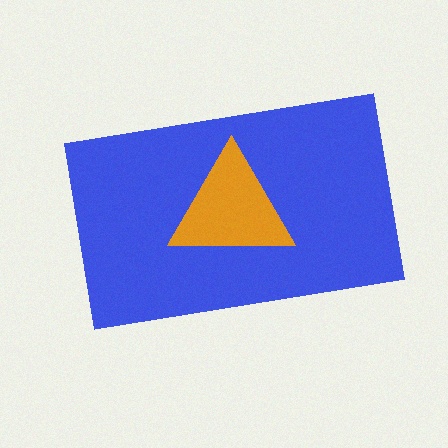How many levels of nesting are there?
2.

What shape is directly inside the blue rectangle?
The orange triangle.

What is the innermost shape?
The orange triangle.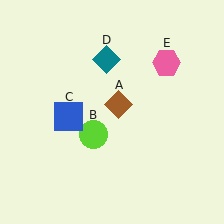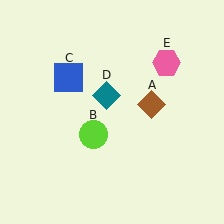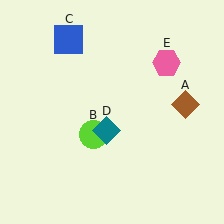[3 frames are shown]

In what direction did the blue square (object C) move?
The blue square (object C) moved up.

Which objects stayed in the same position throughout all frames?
Lime circle (object B) and pink hexagon (object E) remained stationary.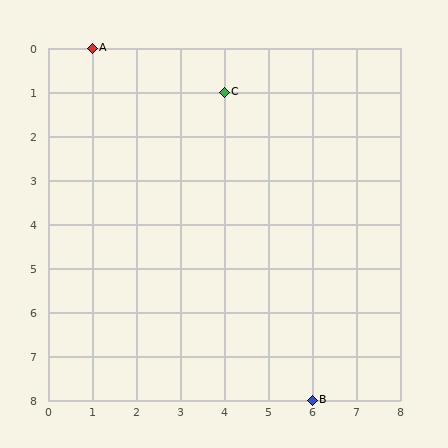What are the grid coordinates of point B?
Point B is at grid coordinates (6, 8).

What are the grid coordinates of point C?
Point C is at grid coordinates (4, 1).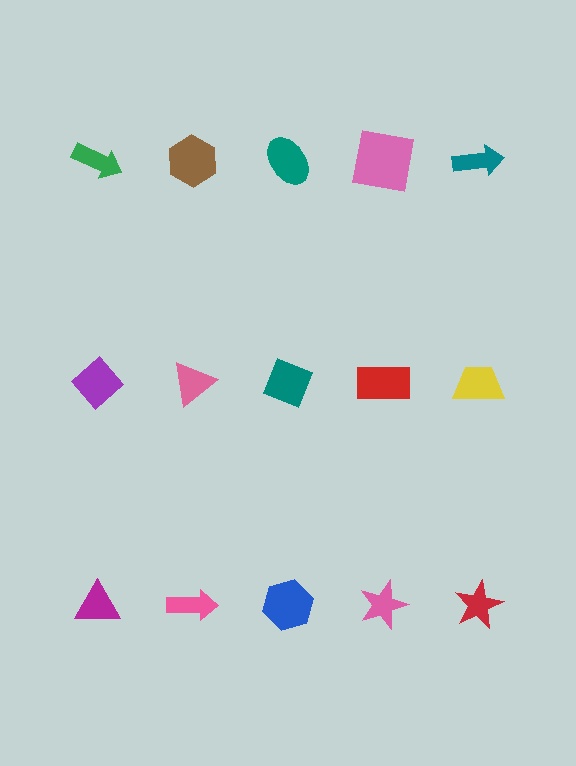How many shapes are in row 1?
5 shapes.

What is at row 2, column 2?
A pink triangle.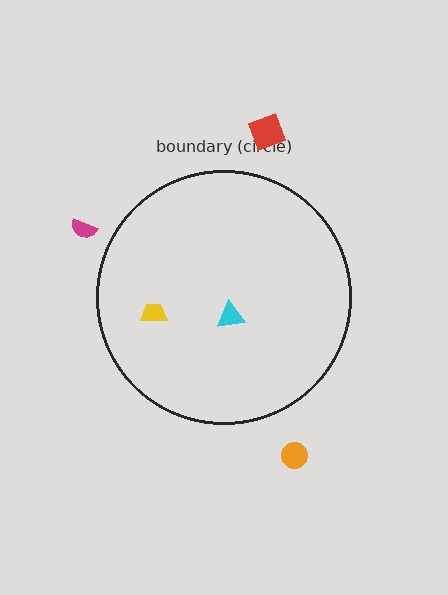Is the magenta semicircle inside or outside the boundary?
Outside.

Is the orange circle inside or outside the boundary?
Outside.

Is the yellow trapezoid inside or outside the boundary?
Inside.